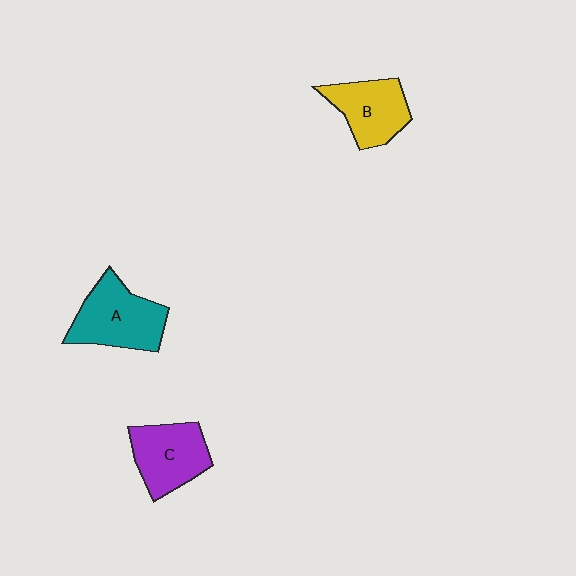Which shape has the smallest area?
Shape B (yellow).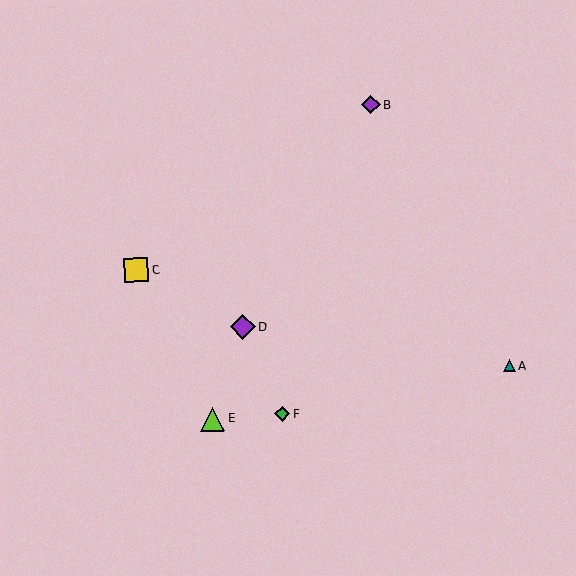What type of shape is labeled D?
Shape D is a purple diamond.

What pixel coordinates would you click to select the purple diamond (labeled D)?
Click at (243, 327) to select the purple diamond D.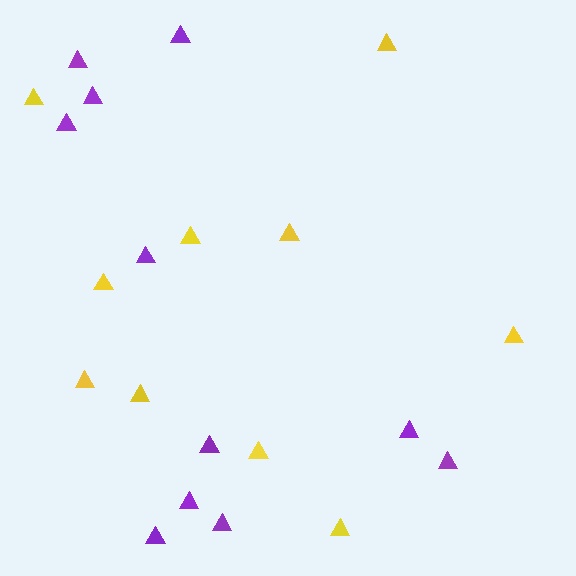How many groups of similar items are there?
There are 2 groups: one group of yellow triangles (10) and one group of purple triangles (11).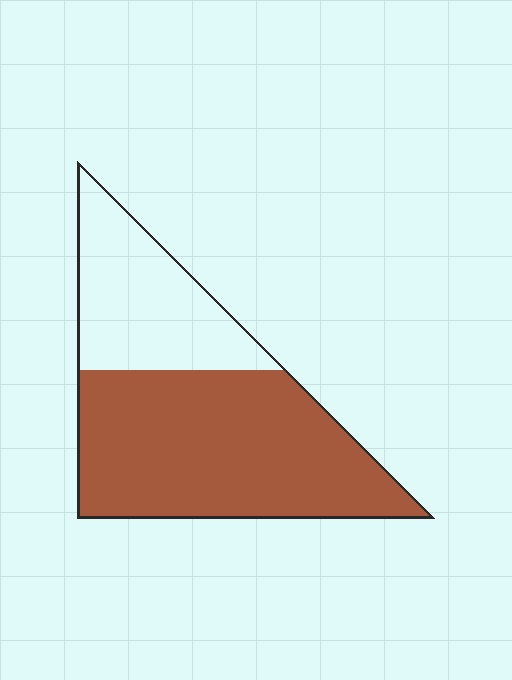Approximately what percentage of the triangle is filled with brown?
Approximately 65%.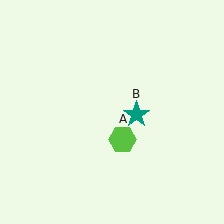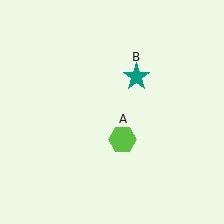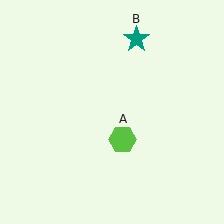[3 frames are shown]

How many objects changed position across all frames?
1 object changed position: teal star (object B).